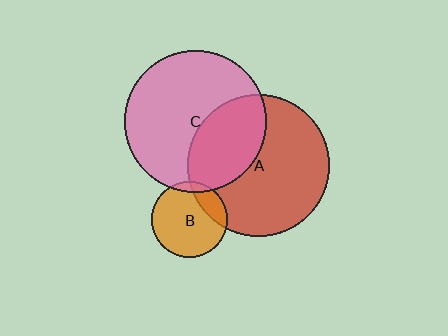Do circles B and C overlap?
Yes.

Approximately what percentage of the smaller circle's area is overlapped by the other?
Approximately 5%.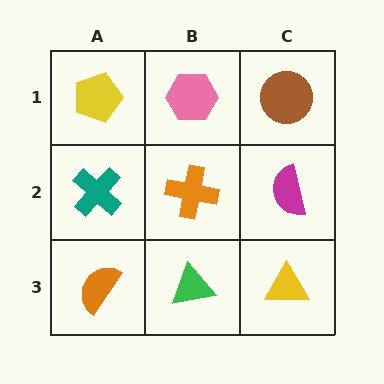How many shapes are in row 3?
3 shapes.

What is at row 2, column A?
A teal cross.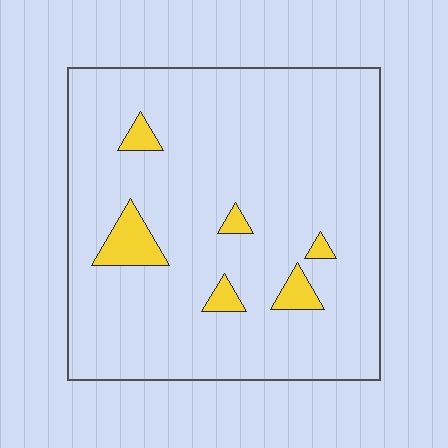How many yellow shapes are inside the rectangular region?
6.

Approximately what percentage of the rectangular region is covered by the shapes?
Approximately 5%.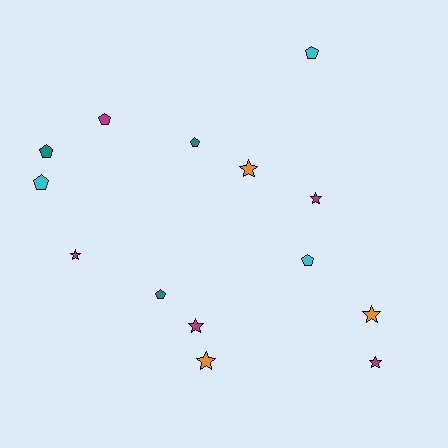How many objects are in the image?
There are 14 objects.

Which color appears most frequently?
Magenta, with 5 objects.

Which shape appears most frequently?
Pentagon, with 7 objects.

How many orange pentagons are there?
There are no orange pentagons.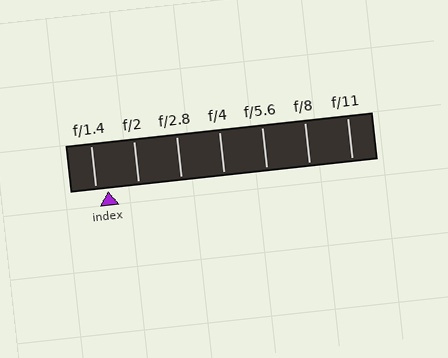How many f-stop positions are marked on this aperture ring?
There are 7 f-stop positions marked.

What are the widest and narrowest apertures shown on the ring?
The widest aperture shown is f/1.4 and the narrowest is f/11.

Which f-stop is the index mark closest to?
The index mark is closest to f/1.4.